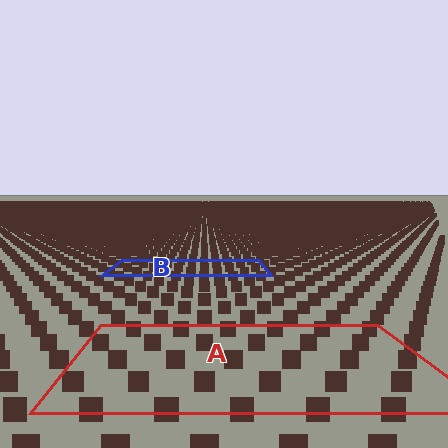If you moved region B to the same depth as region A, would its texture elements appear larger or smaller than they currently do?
They would appear larger. At a closer depth, the same texture elements are projected at a bigger on-screen size.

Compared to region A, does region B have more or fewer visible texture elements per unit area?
Region B has more texture elements per unit area — they are packed more densely because it is farther away.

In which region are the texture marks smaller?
The texture marks are smaller in region B, because it is farther away.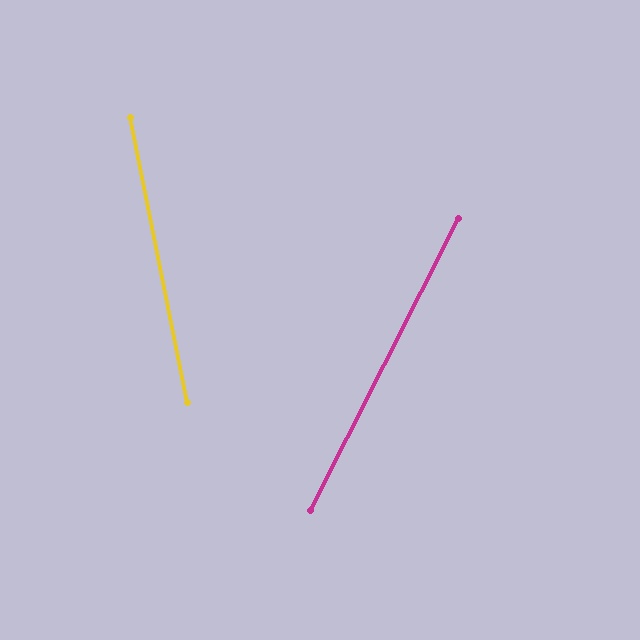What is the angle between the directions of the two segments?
Approximately 38 degrees.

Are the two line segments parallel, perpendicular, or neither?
Neither parallel nor perpendicular — they differ by about 38°.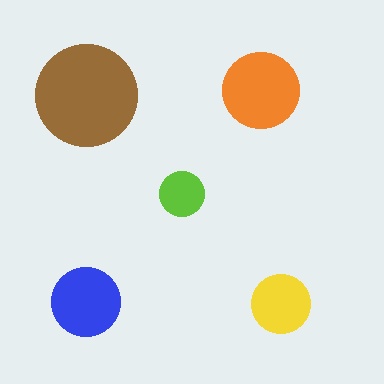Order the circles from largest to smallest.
the brown one, the orange one, the blue one, the yellow one, the lime one.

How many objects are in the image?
There are 5 objects in the image.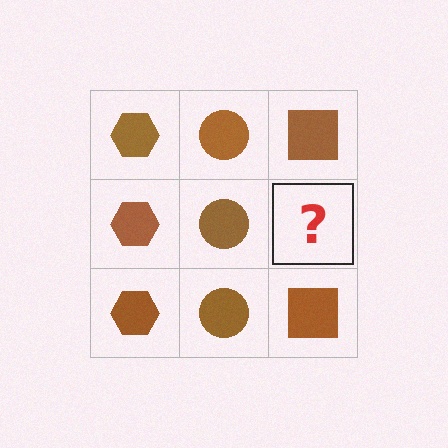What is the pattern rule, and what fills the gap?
The rule is that each column has a consistent shape. The gap should be filled with a brown square.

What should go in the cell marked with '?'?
The missing cell should contain a brown square.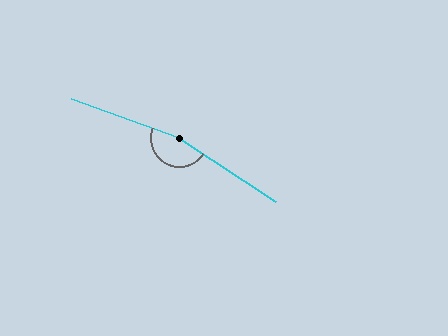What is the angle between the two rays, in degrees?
Approximately 167 degrees.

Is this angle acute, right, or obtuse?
It is obtuse.